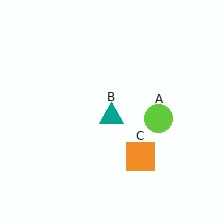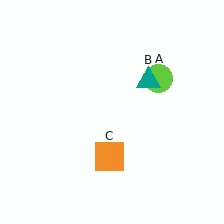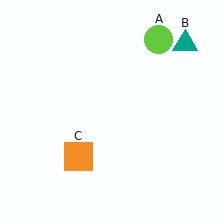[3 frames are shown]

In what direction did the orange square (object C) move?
The orange square (object C) moved left.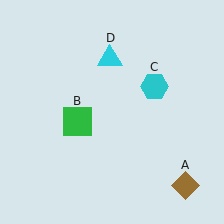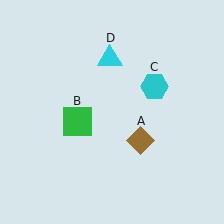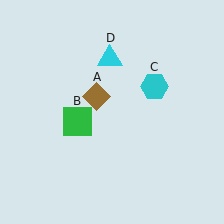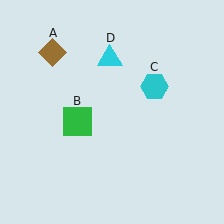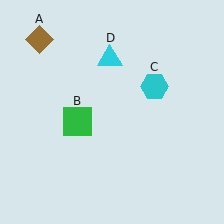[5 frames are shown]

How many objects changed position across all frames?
1 object changed position: brown diamond (object A).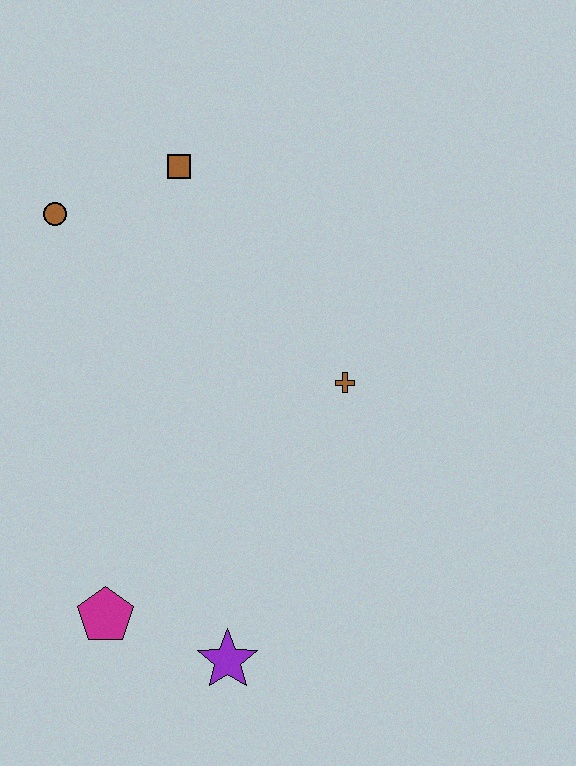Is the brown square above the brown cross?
Yes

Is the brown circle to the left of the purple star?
Yes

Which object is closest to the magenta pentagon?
The purple star is closest to the magenta pentagon.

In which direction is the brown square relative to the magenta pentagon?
The brown square is above the magenta pentagon.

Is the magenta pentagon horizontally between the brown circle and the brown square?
Yes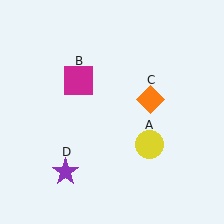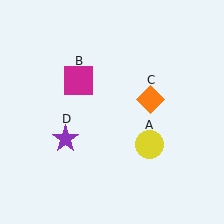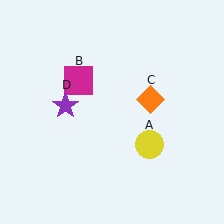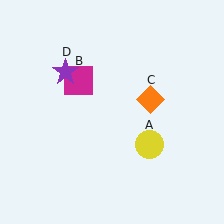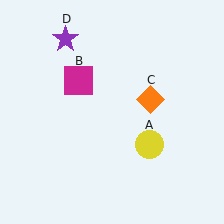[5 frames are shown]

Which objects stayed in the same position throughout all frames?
Yellow circle (object A) and magenta square (object B) and orange diamond (object C) remained stationary.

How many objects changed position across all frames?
1 object changed position: purple star (object D).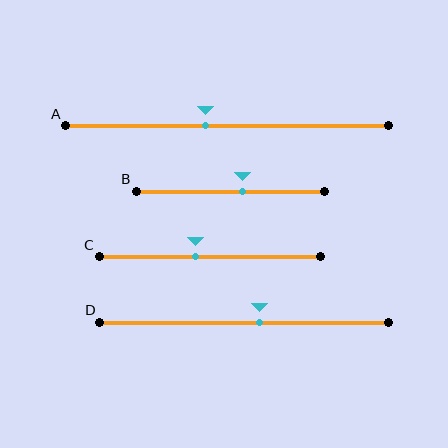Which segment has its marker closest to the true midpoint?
Segment D has its marker closest to the true midpoint.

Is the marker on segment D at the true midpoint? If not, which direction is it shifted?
No, the marker on segment D is shifted to the right by about 6% of the segment length.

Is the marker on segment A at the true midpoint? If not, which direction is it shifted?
No, the marker on segment A is shifted to the left by about 7% of the segment length.